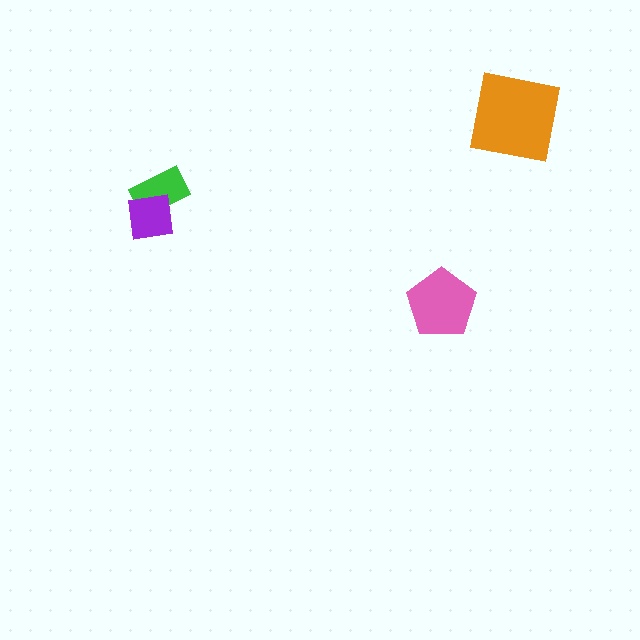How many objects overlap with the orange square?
0 objects overlap with the orange square.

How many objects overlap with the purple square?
1 object overlaps with the purple square.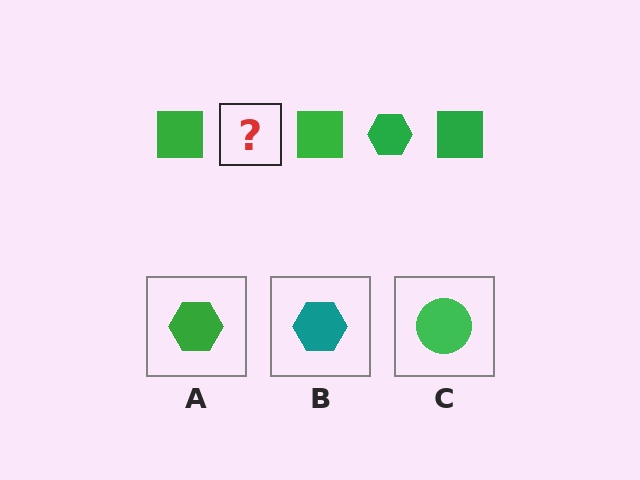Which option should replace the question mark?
Option A.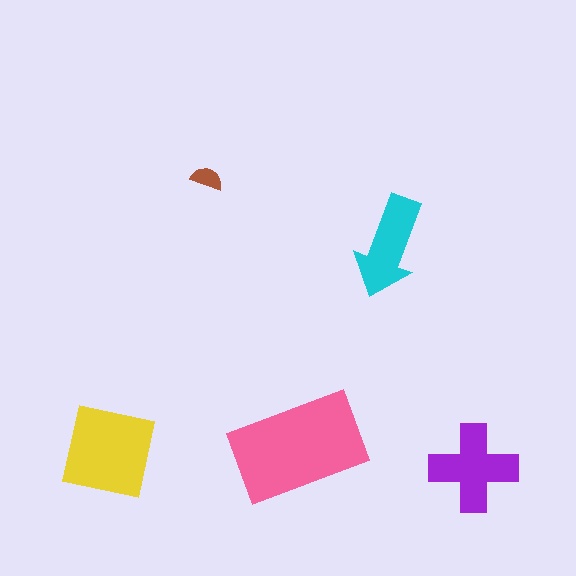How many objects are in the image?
There are 5 objects in the image.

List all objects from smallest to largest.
The brown semicircle, the cyan arrow, the purple cross, the yellow square, the pink rectangle.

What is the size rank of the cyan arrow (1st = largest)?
4th.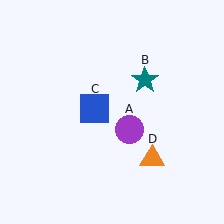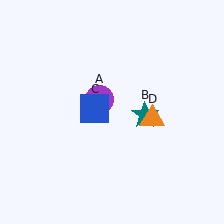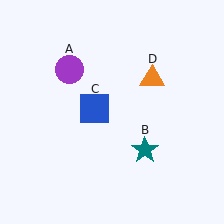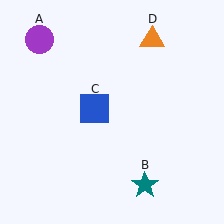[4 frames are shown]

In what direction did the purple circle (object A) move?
The purple circle (object A) moved up and to the left.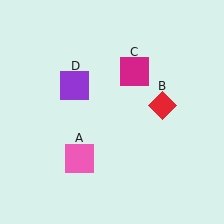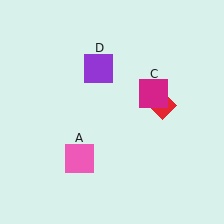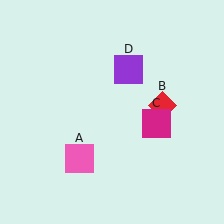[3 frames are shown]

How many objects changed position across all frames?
2 objects changed position: magenta square (object C), purple square (object D).